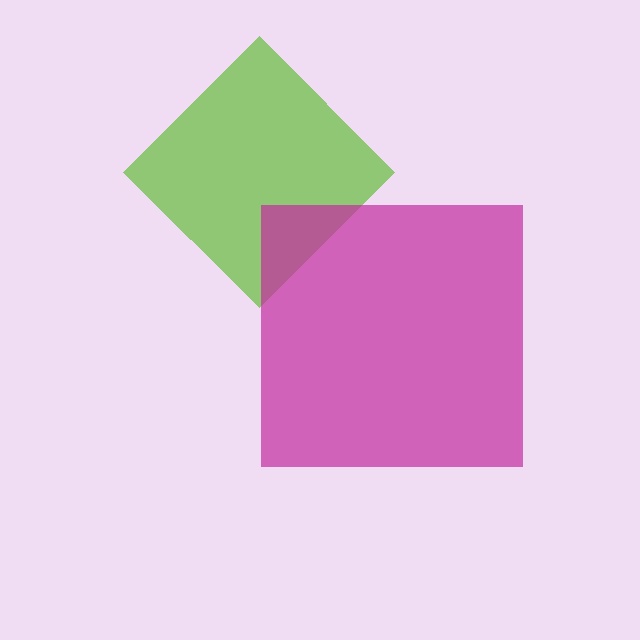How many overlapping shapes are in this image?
There are 2 overlapping shapes in the image.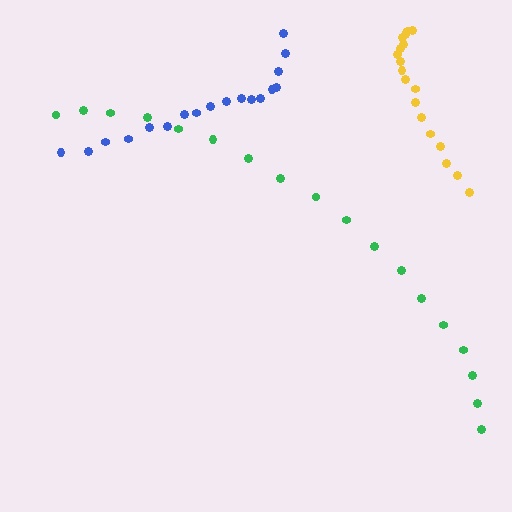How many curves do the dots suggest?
There are 3 distinct paths.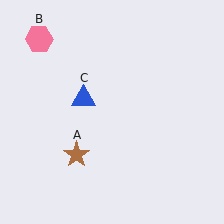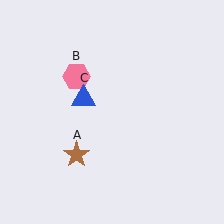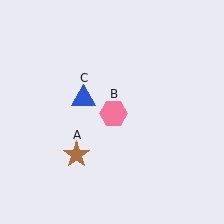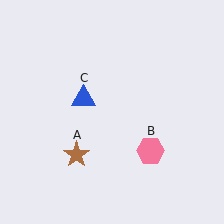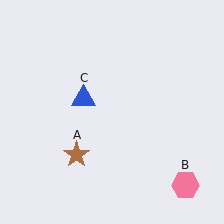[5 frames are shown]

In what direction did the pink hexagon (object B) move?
The pink hexagon (object B) moved down and to the right.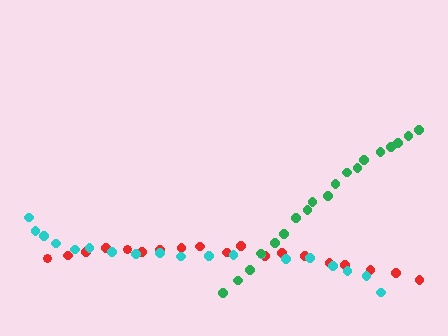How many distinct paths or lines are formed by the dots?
There are 3 distinct paths.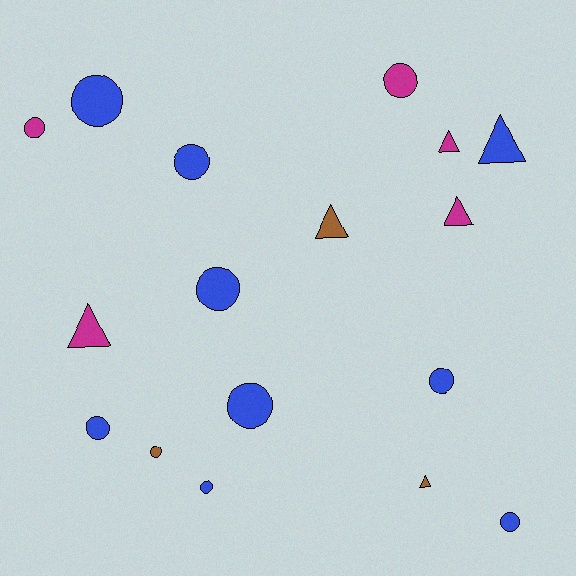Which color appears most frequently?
Blue, with 9 objects.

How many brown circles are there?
There is 1 brown circle.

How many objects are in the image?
There are 17 objects.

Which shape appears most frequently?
Circle, with 11 objects.